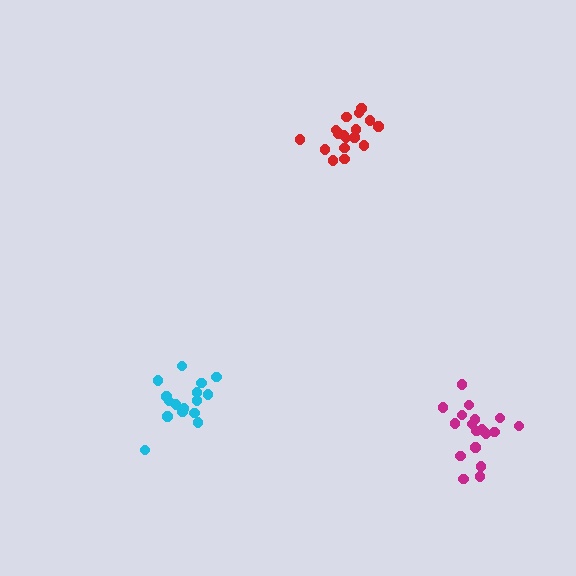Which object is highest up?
The red cluster is topmost.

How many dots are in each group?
Group 1: 17 dots, Group 2: 18 dots, Group 3: 18 dots (53 total).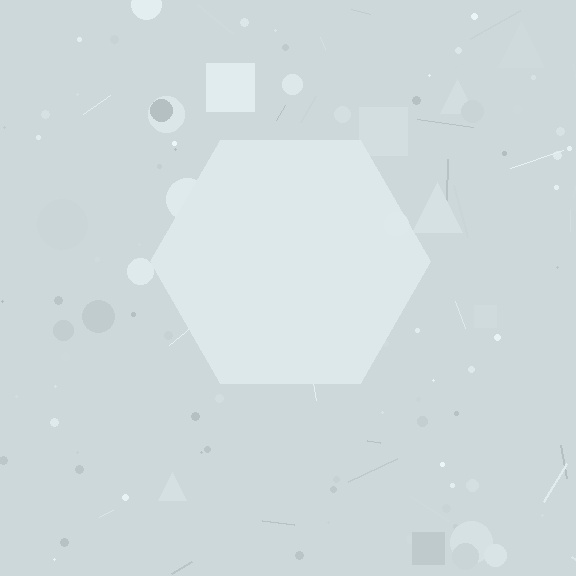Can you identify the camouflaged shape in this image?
The camouflaged shape is a hexagon.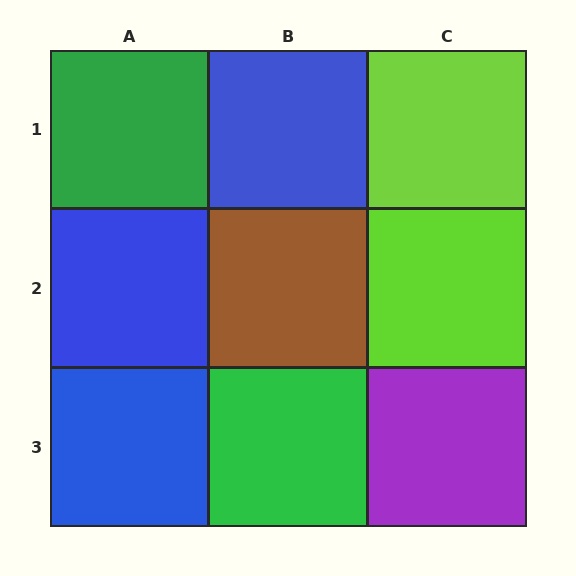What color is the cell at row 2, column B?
Brown.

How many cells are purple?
1 cell is purple.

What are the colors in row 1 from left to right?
Green, blue, lime.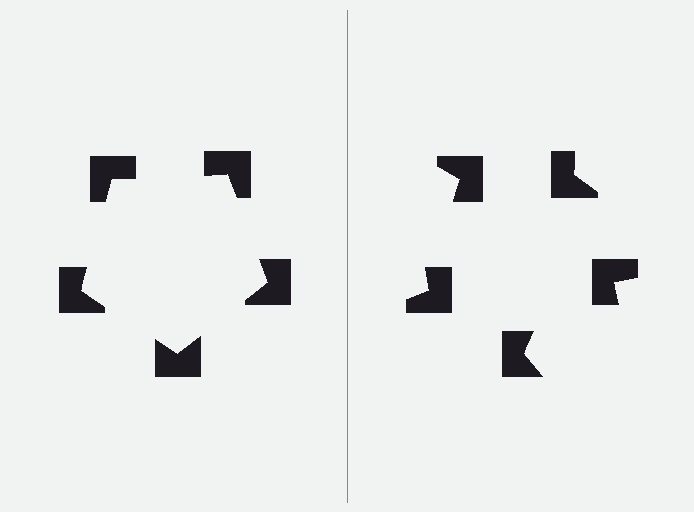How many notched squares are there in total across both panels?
10 — 5 on each side.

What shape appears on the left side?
An illusory pentagon.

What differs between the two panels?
The notched squares are positioned identically on both sides; only the wedge orientations differ. On the left they align to a pentagon; on the right they are misaligned.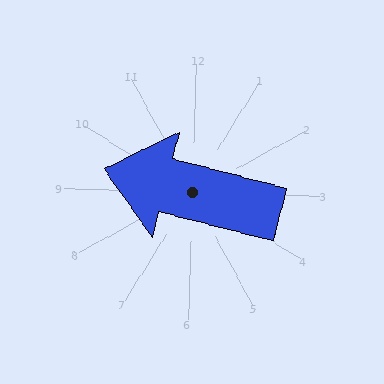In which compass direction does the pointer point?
West.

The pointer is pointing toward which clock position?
Roughly 9 o'clock.